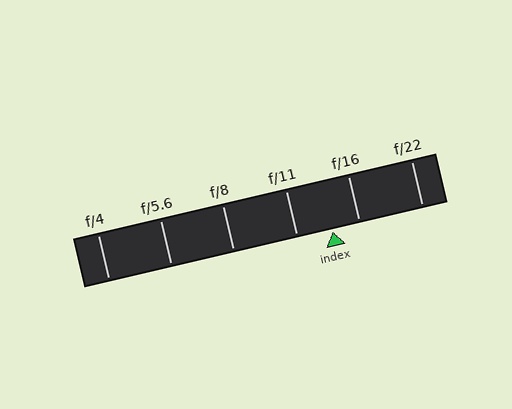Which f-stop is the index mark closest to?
The index mark is closest to f/16.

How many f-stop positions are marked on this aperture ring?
There are 6 f-stop positions marked.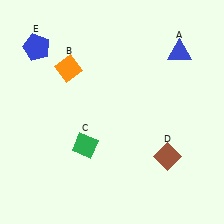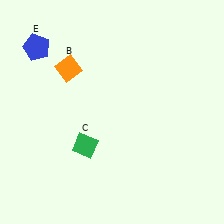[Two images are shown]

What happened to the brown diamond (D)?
The brown diamond (D) was removed in Image 2. It was in the bottom-right area of Image 1.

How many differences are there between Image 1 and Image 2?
There are 2 differences between the two images.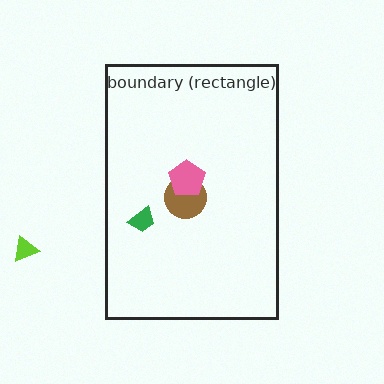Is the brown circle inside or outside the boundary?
Inside.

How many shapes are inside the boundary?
3 inside, 1 outside.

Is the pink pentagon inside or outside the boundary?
Inside.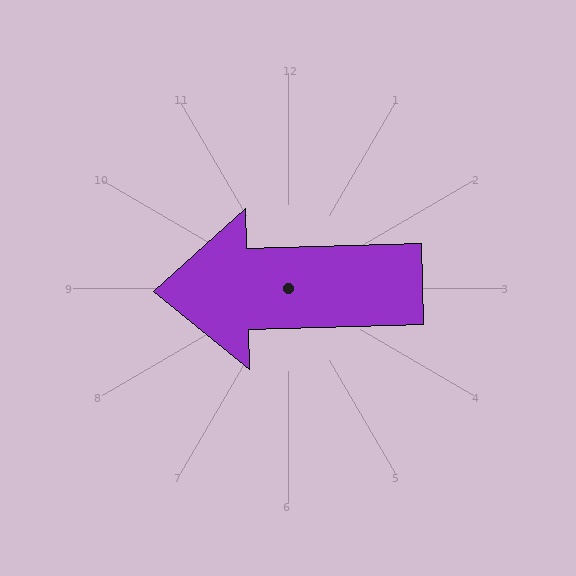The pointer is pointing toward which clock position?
Roughly 9 o'clock.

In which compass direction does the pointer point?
West.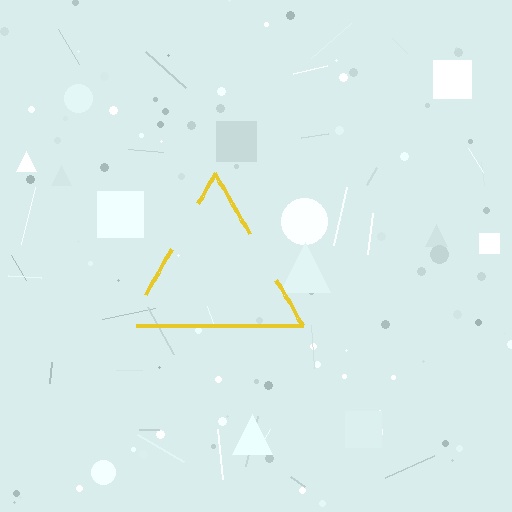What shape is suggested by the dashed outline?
The dashed outline suggests a triangle.